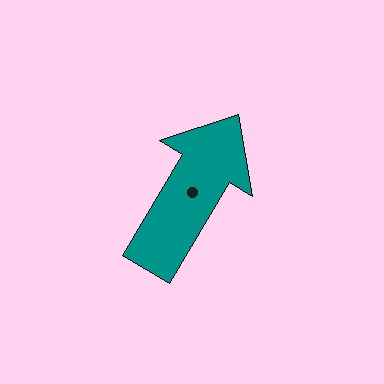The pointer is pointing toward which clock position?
Roughly 1 o'clock.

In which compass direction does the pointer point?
Northeast.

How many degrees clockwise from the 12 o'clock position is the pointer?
Approximately 31 degrees.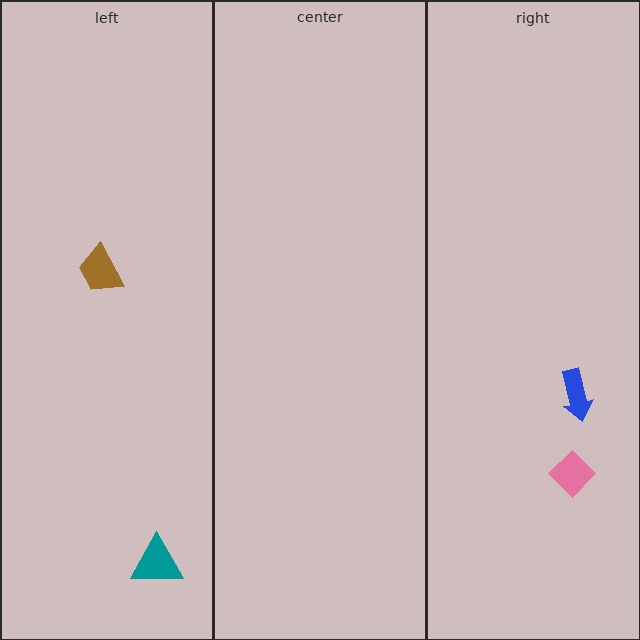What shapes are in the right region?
The pink diamond, the blue arrow.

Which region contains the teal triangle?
The left region.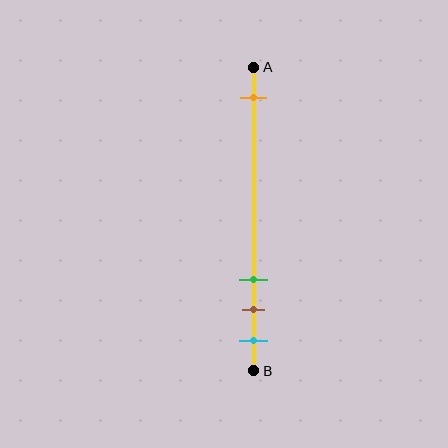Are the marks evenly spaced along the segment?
No, the marks are not evenly spaced.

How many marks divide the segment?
There are 4 marks dividing the segment.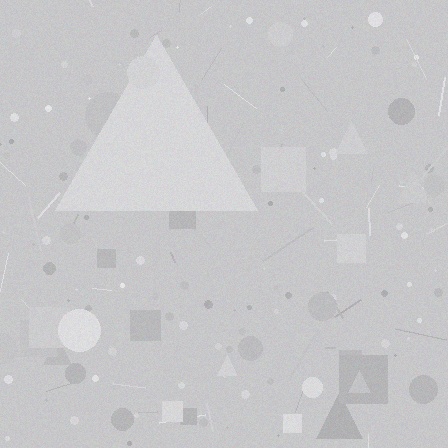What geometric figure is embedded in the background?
A triangle is embedded in the background.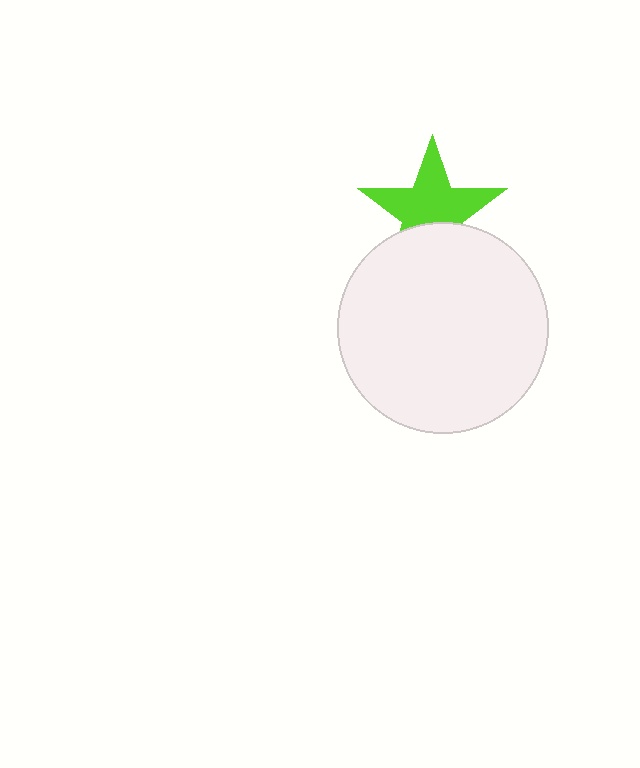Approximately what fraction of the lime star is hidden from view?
Roughly 35% of the lime star is hidden behind the white circle.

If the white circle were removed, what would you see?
You would see the complete lime star.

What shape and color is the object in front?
The object in front is a white circle.